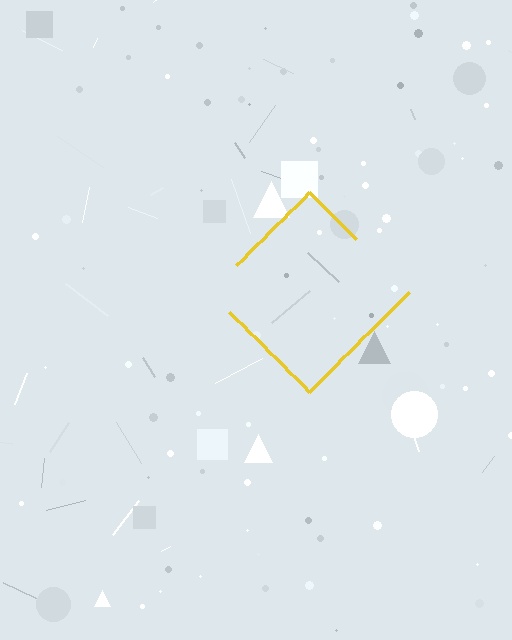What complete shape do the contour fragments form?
The contour fragments form a diamond.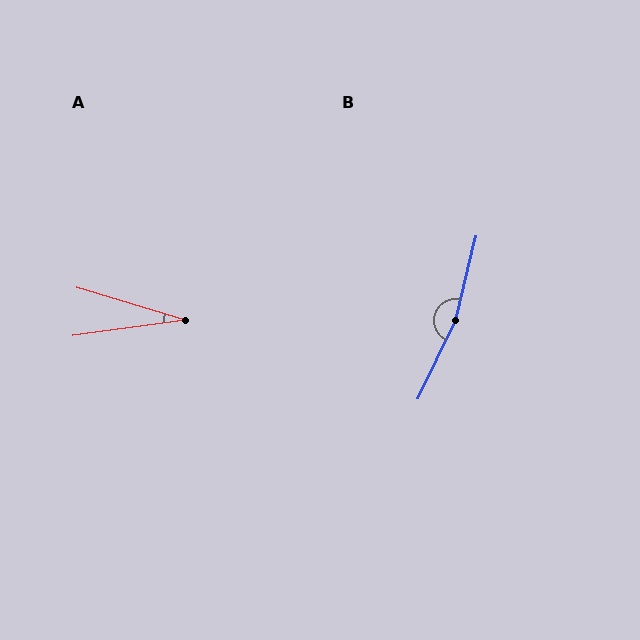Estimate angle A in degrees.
Approximately 24 degrees.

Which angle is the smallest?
A, at approximately 24 degrees.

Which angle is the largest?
B, at approximately 168 degrees.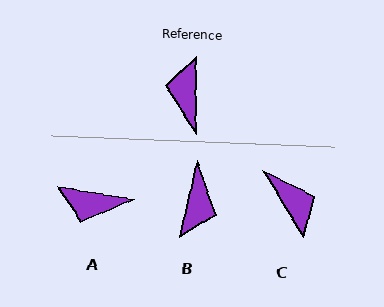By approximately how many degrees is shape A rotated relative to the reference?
Approximately 81 degrees counter-clockwise.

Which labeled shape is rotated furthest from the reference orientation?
B, about 167 degrees away.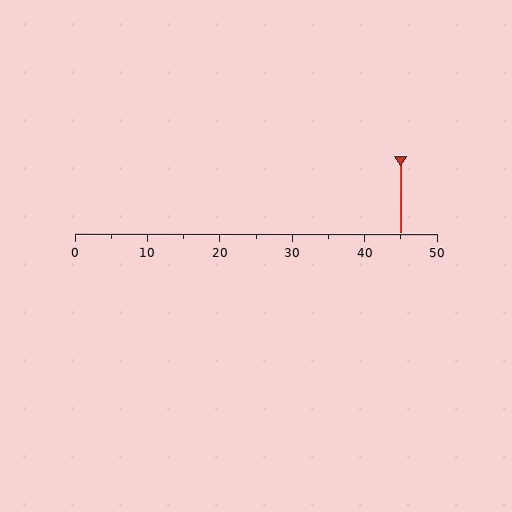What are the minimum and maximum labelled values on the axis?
The axis runs from 0 to 50.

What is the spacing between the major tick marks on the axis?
The major ticks are spaced 10 apart.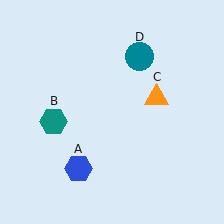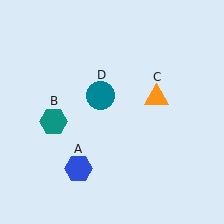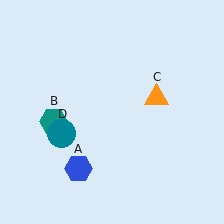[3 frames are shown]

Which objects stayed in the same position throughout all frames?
Blue hexagon (object A) and teal hexagon (object B) and orange triangle (object C) remained stationary.